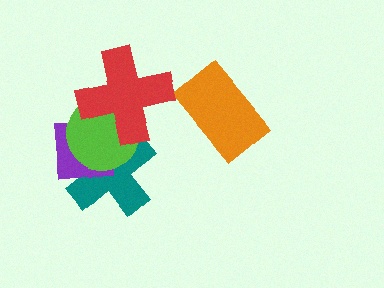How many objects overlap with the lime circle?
3 objects overlap with the lime circle.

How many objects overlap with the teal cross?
3 objects overlap with the teal cross.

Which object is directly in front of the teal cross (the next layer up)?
The purple square is directly in front of the teal cross.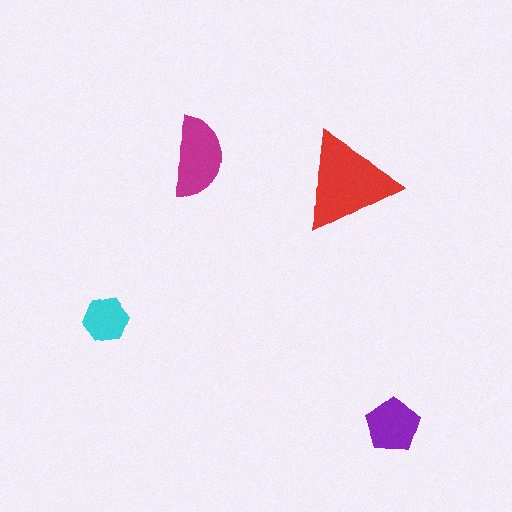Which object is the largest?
The red triangle.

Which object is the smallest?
The cyan hexagon.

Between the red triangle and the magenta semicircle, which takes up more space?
The red triangle.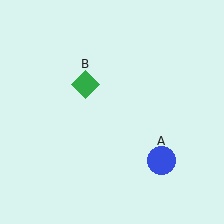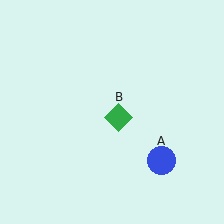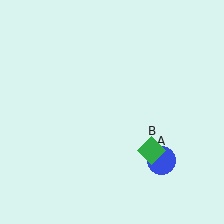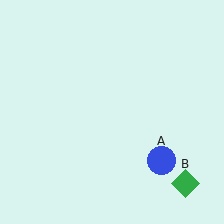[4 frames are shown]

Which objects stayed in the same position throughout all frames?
Blue circle (object A) remained stationary.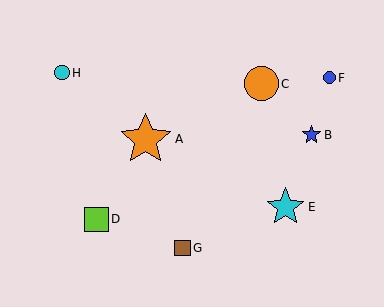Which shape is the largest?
The orange star (labeled A) is the largest.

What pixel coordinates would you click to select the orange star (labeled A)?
Click at (146, 139) to select the orange star A.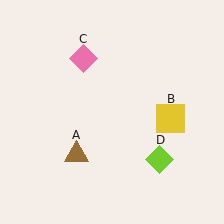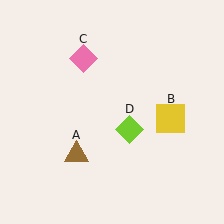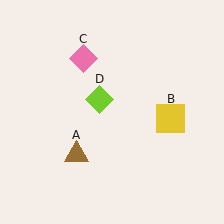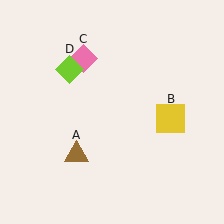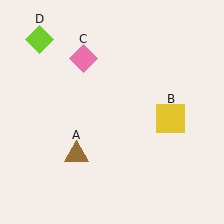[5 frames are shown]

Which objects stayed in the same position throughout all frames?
Brown triangle (object A) and yellow square (object B) and pink diamond (object C) remained stationary.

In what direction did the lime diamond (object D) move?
The lime diamond (object D) moved up and to the left.